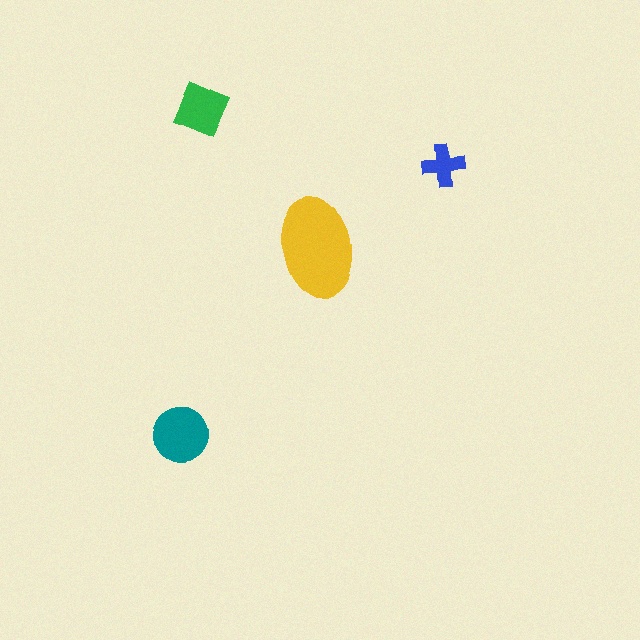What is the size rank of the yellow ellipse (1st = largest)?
1st.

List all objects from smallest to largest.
The blue cross, the green square, the teal circle, the yellow ellipse.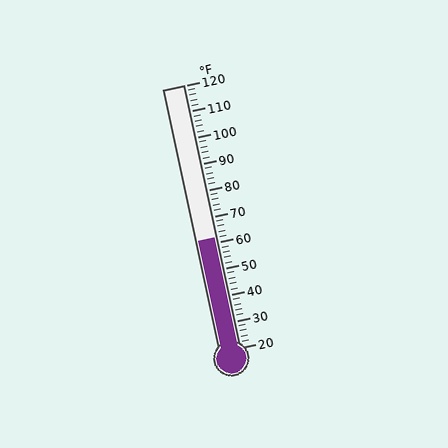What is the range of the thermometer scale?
The thermometer scale ranges from 20°F to 120°F.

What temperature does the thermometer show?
The thermometer shows approximately 62°F.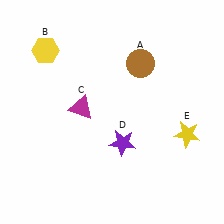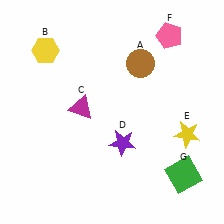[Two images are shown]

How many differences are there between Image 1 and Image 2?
There are 2 differences between the two images.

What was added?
A pink pentagon (F), a green square (G) were added in Image 2.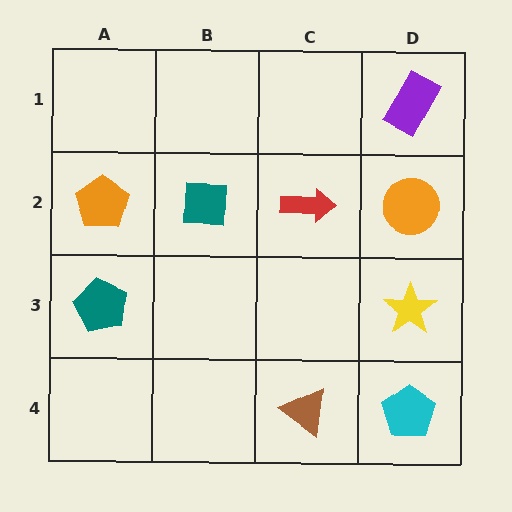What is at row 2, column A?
An orange pentagon.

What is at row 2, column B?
A teal square.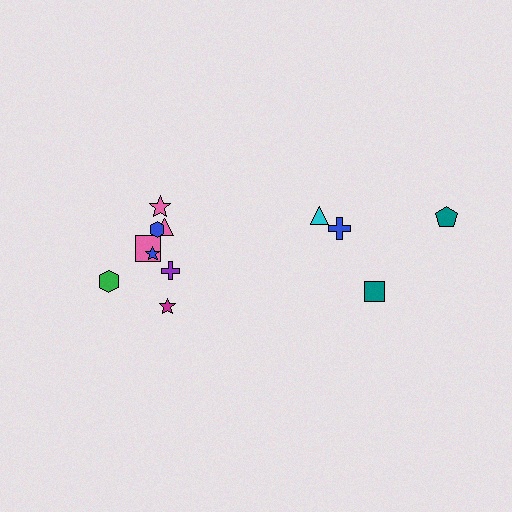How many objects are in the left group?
There are 8 objects.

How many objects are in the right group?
There are 4 objects.